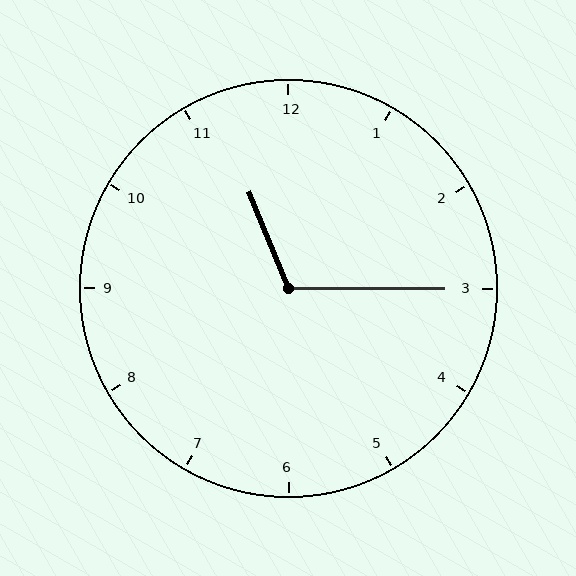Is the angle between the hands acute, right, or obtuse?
It is obtuse.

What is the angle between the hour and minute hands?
Approximately 112 degrees.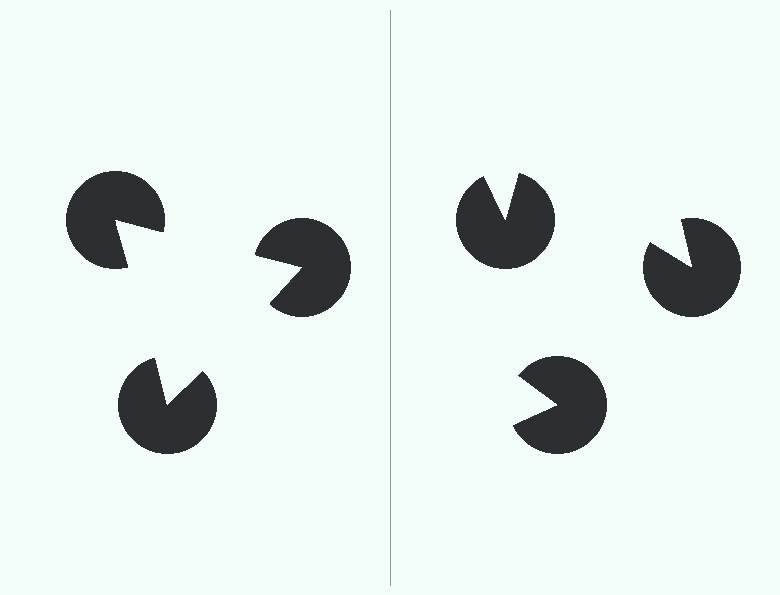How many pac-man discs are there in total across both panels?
6 — 3 on each side.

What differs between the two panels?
The pac-man discs are positioned identically on both sides; only the wedge orientations differ. On the left they align to a triangle; on the right they are misaligned.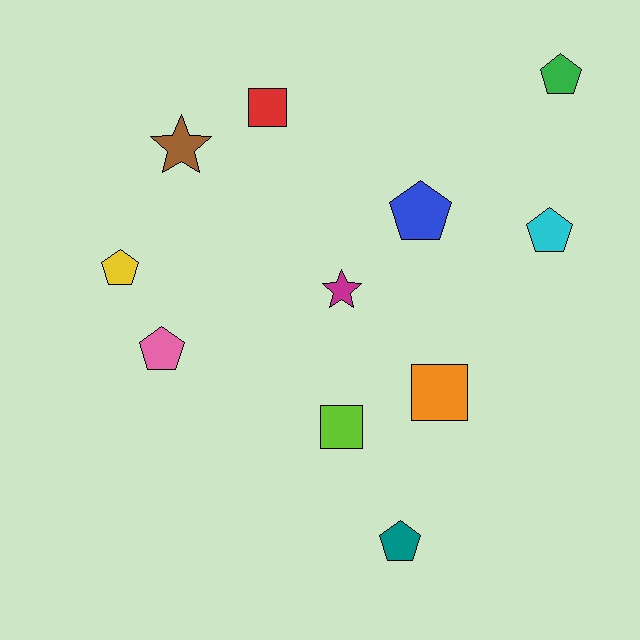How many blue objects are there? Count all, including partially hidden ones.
There is 1 blue object.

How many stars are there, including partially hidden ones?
There are 2 stars.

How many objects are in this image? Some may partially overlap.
There are 11 objects.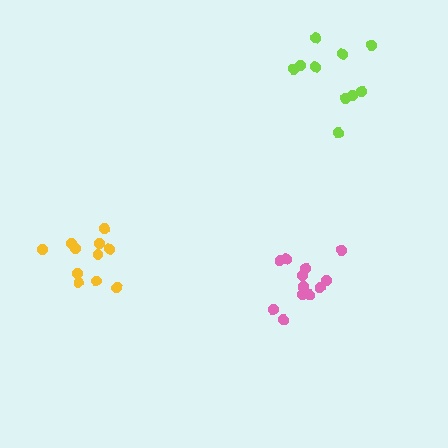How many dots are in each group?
Group 1: 11 dots, Group 2: 12 dots, Group 3: 10 dots (33 total).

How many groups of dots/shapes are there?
There are 3 groups.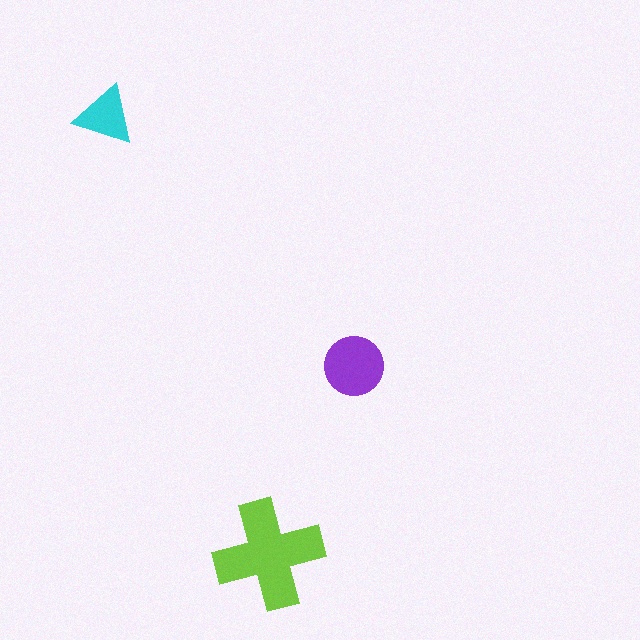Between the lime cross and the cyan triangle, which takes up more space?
The lime cross.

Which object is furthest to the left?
The cyan triangle is leftmost.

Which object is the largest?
The lime cross.